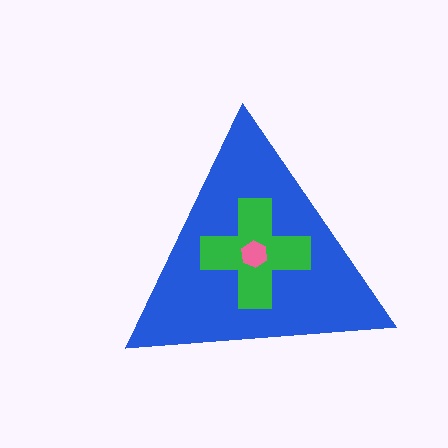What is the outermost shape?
The blue triangle.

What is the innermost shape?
The pink hexagon.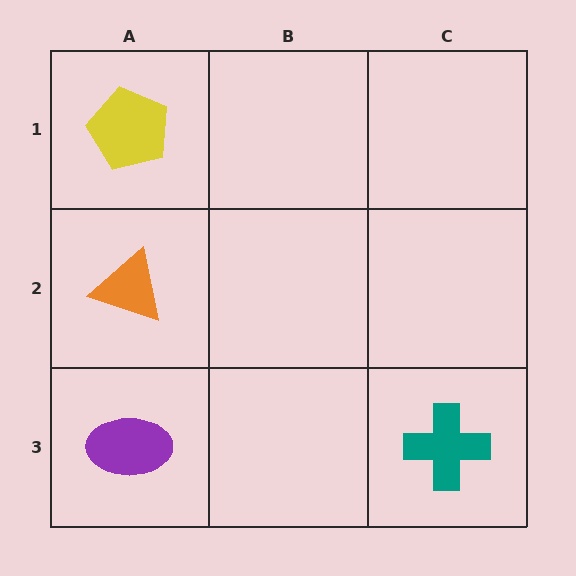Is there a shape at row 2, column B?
No, that cell is empty.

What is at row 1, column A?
A yellow pentagon.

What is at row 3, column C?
A teal cross.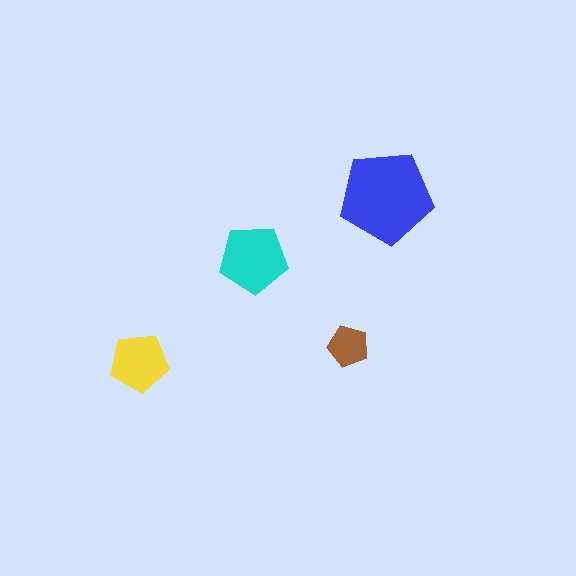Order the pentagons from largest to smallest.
the blue one, the cyan one, the yellow one, the brown one.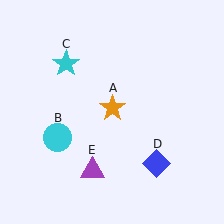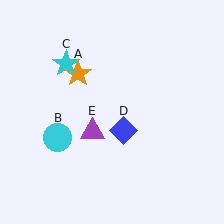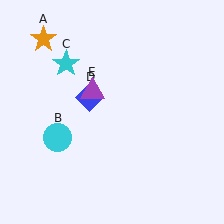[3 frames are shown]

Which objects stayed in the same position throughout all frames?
Cyan circle (object B) and cyan star (object C) remained stationary.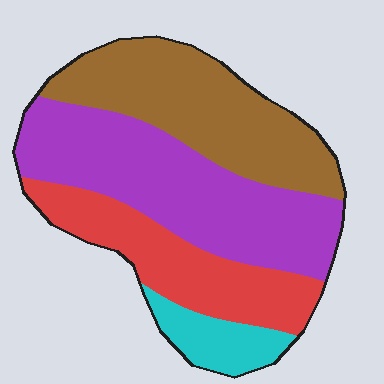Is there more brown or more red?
Brown.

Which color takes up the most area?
Purple, at roughly 40%.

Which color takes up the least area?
Cyan, at roughly 10%.